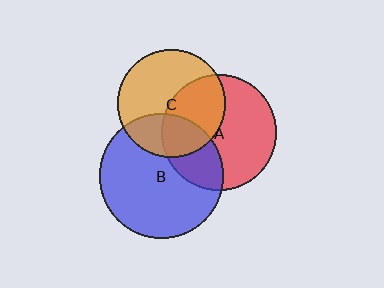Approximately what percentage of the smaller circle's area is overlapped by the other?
Approximately 30%.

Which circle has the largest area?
Circle B (blue).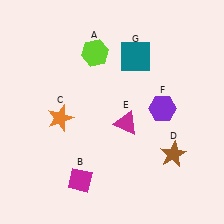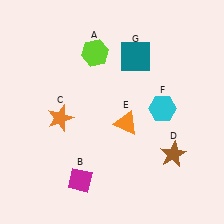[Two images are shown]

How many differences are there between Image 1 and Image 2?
There are 2 differences between the two images.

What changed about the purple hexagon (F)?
In Image 1, F is purple. In Image 2, it changed to cyan.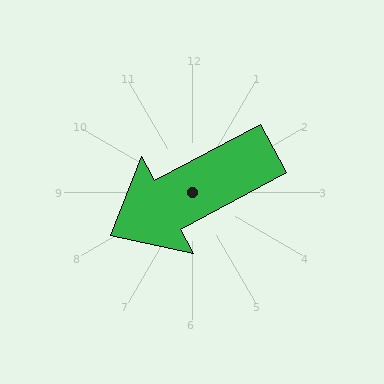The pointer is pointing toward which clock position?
Roughly 8 o'clock.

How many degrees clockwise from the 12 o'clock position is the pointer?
Approximately 242 degrees.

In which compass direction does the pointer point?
Southwest.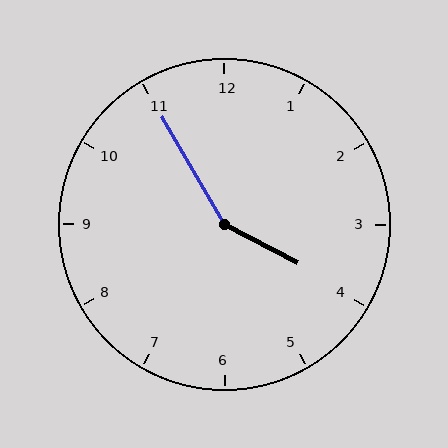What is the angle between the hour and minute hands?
Approximately 148 degrees.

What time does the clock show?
3:55.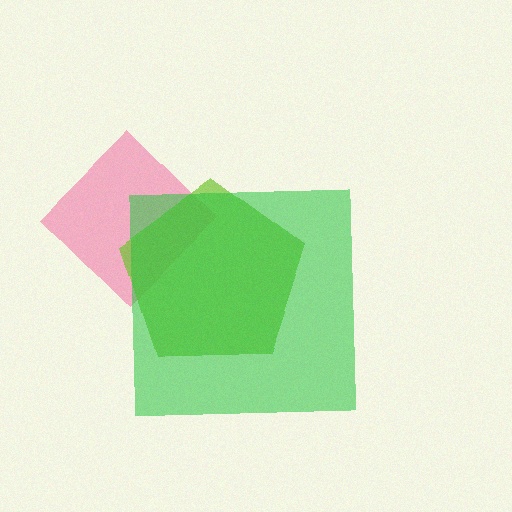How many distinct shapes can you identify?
There are 3 distinct shapes: a pink diamond, a lime pentagon, a green square.